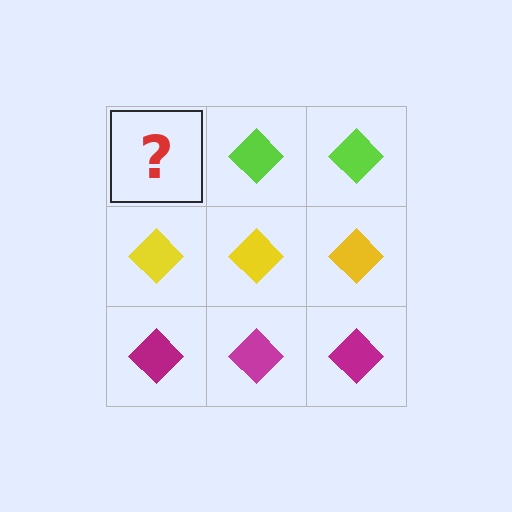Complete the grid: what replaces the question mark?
The question mark should be replaced with a lime diamond.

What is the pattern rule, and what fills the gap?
The rule is that each row has a consistent color. The gap should be filled with a lime diamond.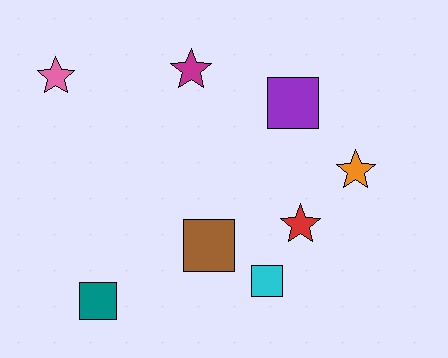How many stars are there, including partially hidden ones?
There are 4 stars.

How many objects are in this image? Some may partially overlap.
There are 8 objects.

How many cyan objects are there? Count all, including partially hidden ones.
There is 1 cyan object.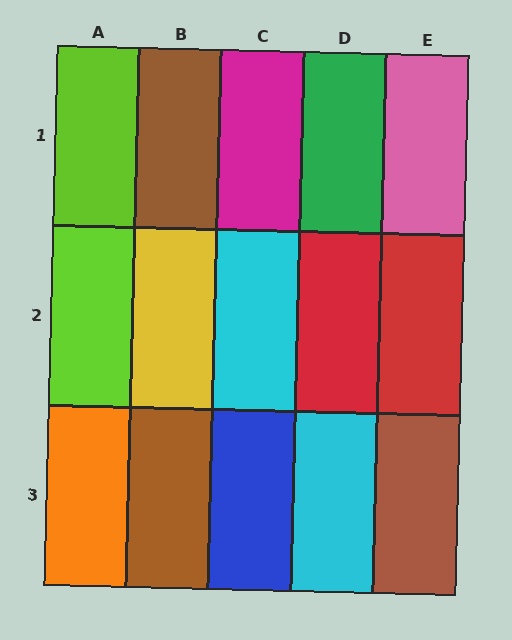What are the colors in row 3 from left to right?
Orange, brown, blue, cyan, brown.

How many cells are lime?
2 cells are lime.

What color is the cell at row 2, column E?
Red.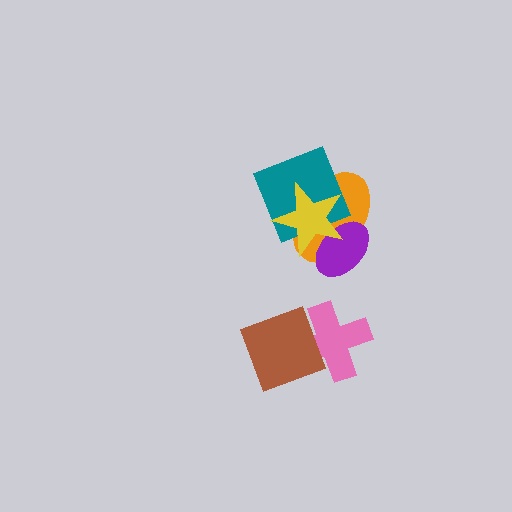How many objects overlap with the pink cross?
1 object overlaps with the pink cross.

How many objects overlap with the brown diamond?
1 object overlaps with the brown diamond.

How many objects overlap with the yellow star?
3 objects overlap with the yellow star.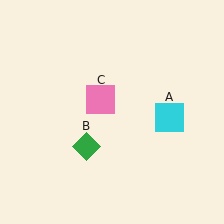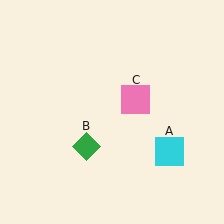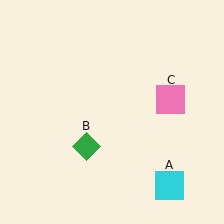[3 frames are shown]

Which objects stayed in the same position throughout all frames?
Green diamond (object B) remained stationary.